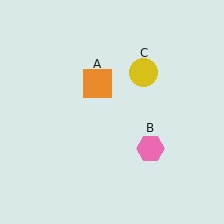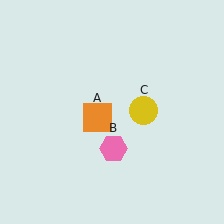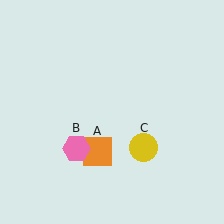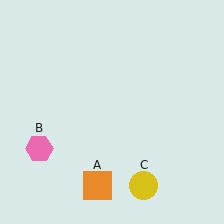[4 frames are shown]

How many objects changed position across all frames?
3 objects changed position: orange square (object A), pink hexagon (object B), yellow circle (object C).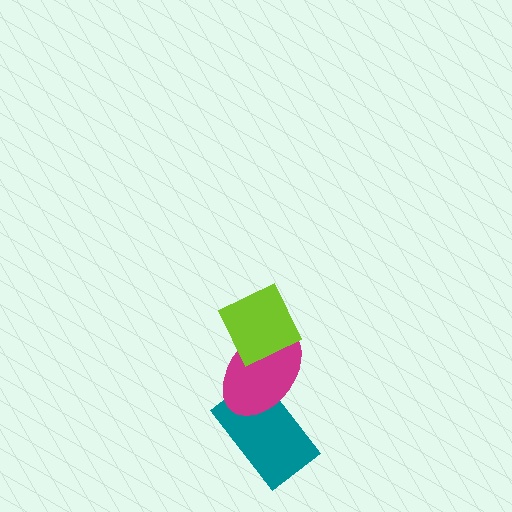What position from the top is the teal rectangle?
The teal rectangle is 3rd from the top.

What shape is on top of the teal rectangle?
The magenta ellipse is on top of the teal rectangle.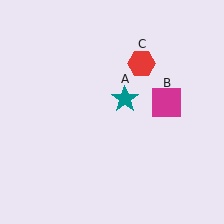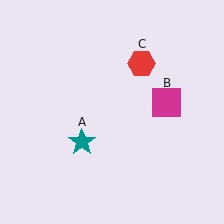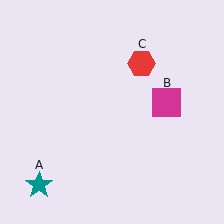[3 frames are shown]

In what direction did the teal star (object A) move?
The teal star (object A) moved down and to the left.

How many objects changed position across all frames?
1 object changed position: teal star (object A).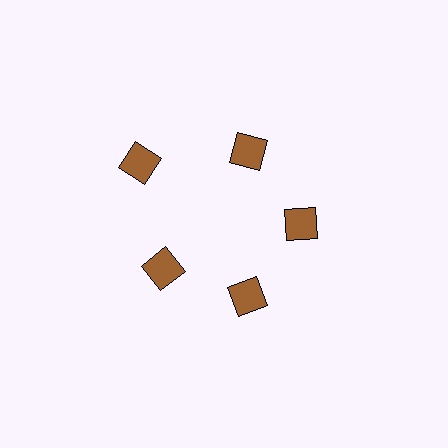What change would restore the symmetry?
The symmetry would be restored by moving it inward, back onto the ring so that all 5 diamonds sit at equal angles and equal distance from the center.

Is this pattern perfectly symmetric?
No. The 5 brown diamonds are arranged in a ring, but one element near the 10 o'clock position is pushed outward from the center, breaking the 5-fold rotational symmetry.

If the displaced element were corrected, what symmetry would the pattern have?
It would have 5-fold rotational symmetry — the pattern would map onto itself every 72 degrees.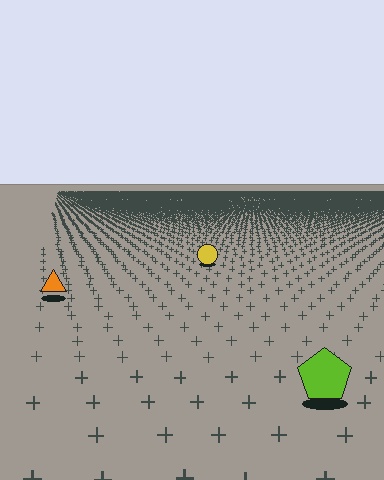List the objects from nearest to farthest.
From nearest to farthest: the lime pentagon, the orange triangle, the yellow circle.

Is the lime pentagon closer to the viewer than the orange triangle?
Yes. The lime pentagon is closer — you can tell from the texture gradient: the ground texture is coarser near it.